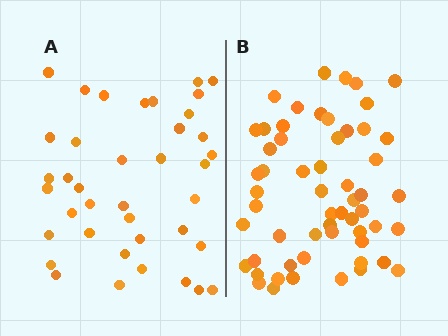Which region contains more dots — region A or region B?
Region B (the right region) has more dots.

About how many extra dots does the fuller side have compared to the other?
Region B has approximately 20 more dots than region A.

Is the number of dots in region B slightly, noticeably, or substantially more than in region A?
Region B has substantially more. The ratio is roughly 1.5 to 1.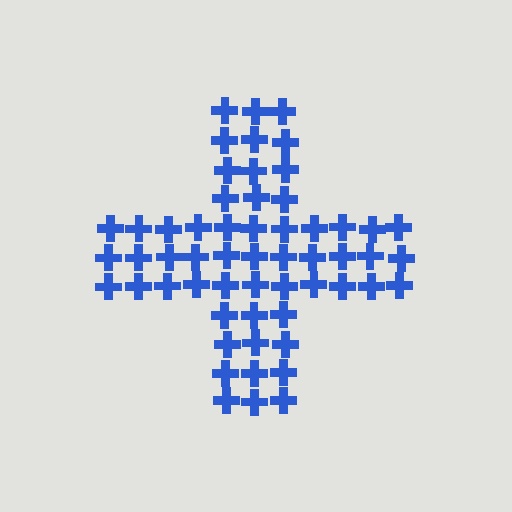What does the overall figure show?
The overall figure shows a cross.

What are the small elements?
The small elements are crosses.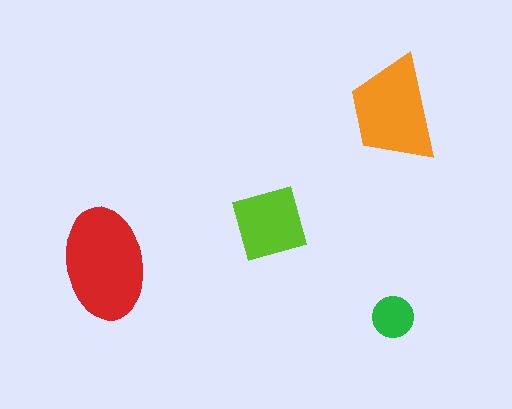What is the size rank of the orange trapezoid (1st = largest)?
2nd.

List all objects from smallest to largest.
The green circle, the lime square, the orange trapezoid, the red ellipse.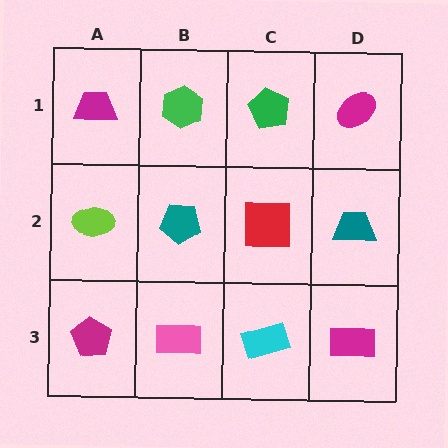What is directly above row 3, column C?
A red square.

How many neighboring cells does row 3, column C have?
3.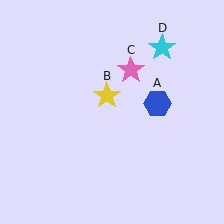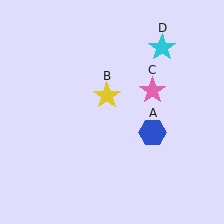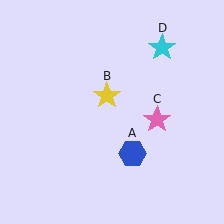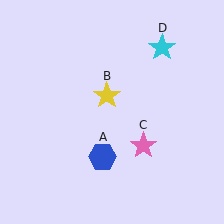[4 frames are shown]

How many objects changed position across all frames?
2 objects changed position: blue hexagon (object A), pink star (object C).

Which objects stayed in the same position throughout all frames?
Yellow star (object B) and cyan star (object D) remained stationary.